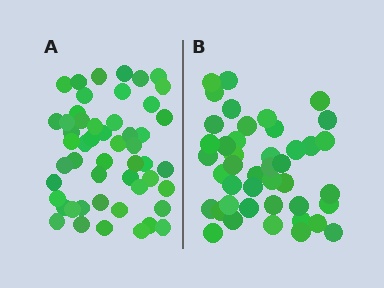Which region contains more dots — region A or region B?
Region A (the left region) has more dots.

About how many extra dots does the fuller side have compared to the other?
Region A has roughly 8 or so more dots than region B.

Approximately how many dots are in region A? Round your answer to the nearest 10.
About 50 dots. (The exact count is 51, which rounds to 50.)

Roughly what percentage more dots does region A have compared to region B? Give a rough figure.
About 20% more.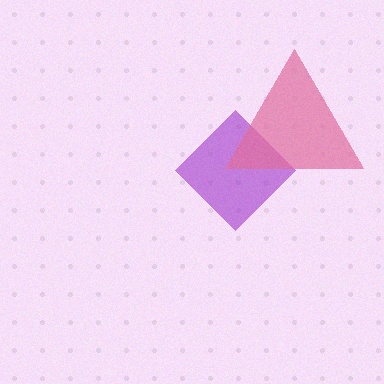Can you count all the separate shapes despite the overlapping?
Yes, there are 2 separate shapes.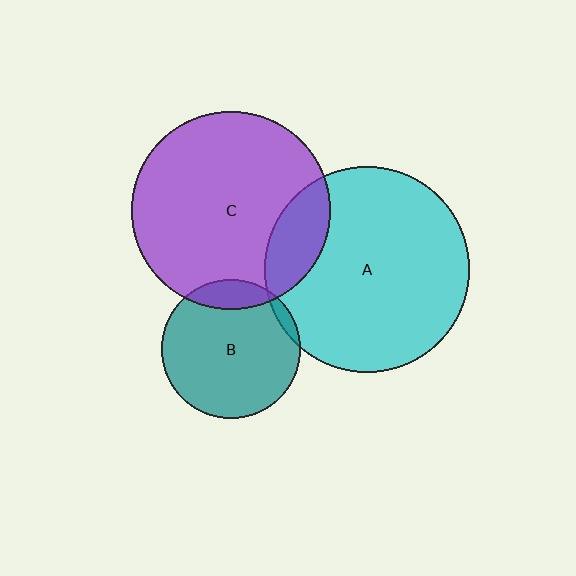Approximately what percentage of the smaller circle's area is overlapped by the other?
Approximately 15%.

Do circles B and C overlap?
Yes.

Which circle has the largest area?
Circle A (cyan).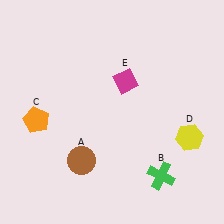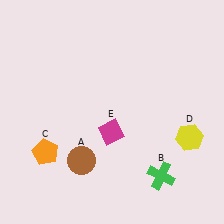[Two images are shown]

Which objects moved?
The objects that moved are: the orange pentagon (C), the magenta diamond (E).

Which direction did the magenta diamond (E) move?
The magenta diamond (E) moved down.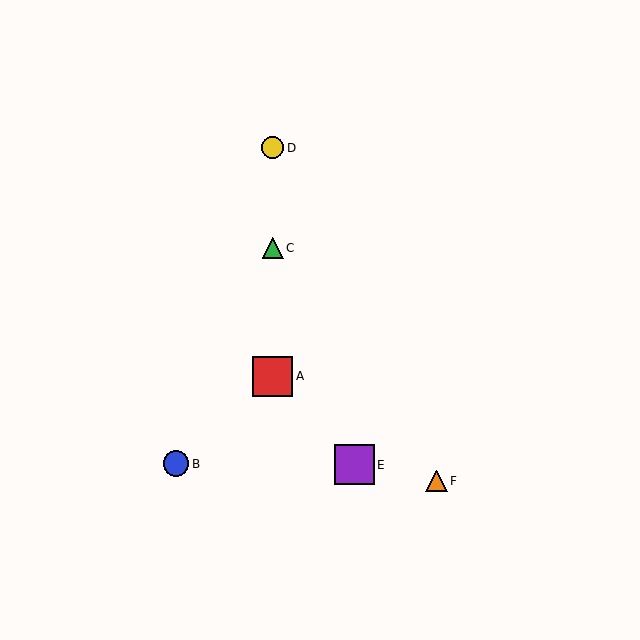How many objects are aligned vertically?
3 objects (A, C, D) are aligned vertically.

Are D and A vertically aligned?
Yes, both are at x≈273.